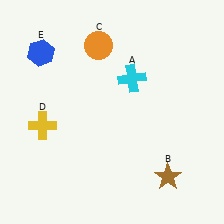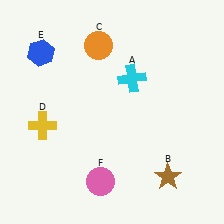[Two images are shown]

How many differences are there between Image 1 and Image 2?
There is 1 difference between the two images.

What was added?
A pink circle (F) was added in Image 2.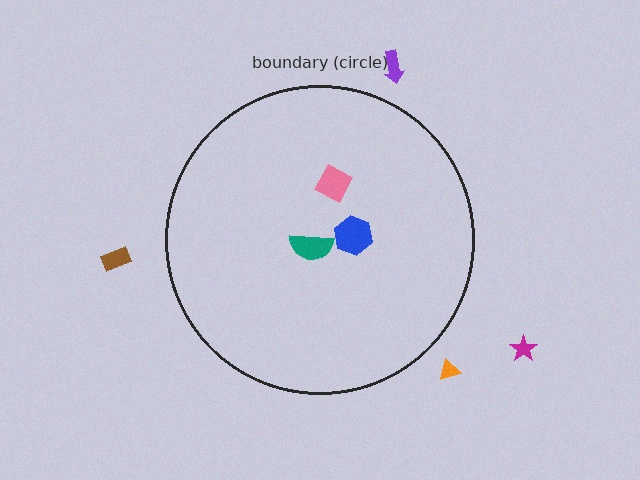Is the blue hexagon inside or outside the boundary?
Inside.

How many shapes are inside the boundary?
3 inside, 4 outside.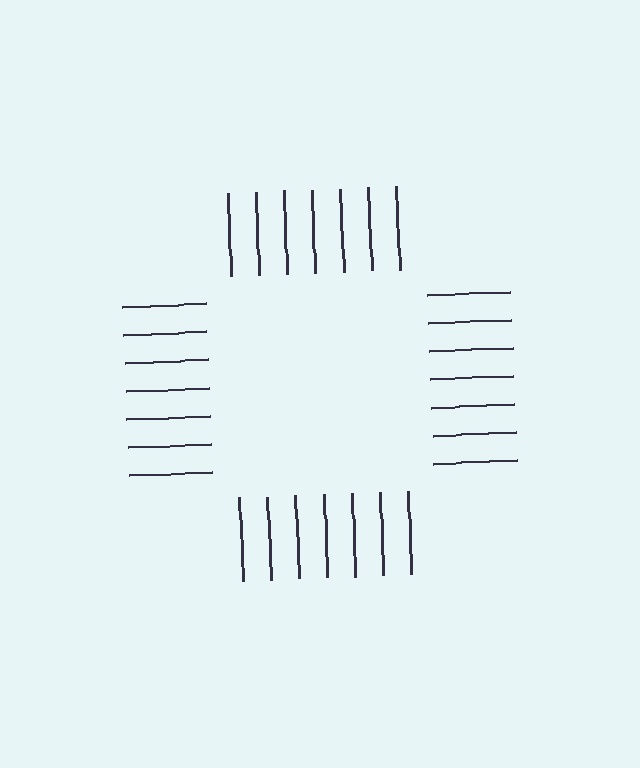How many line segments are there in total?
28 — 7 along each of the 4 edges.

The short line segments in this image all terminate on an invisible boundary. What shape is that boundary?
An illusory square — the line segments terminate on its edges but no continuous stroke is drawn.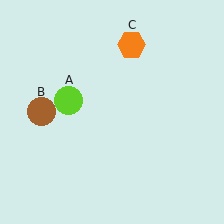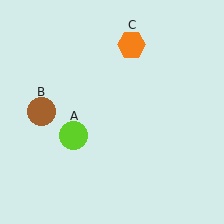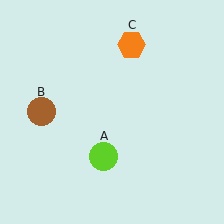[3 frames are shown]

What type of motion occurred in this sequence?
The lime circle (object A) rotated counterclockwise around the center of the scene.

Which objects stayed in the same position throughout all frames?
Brown circle (object B) and orange hexagon (object C) remained stationary.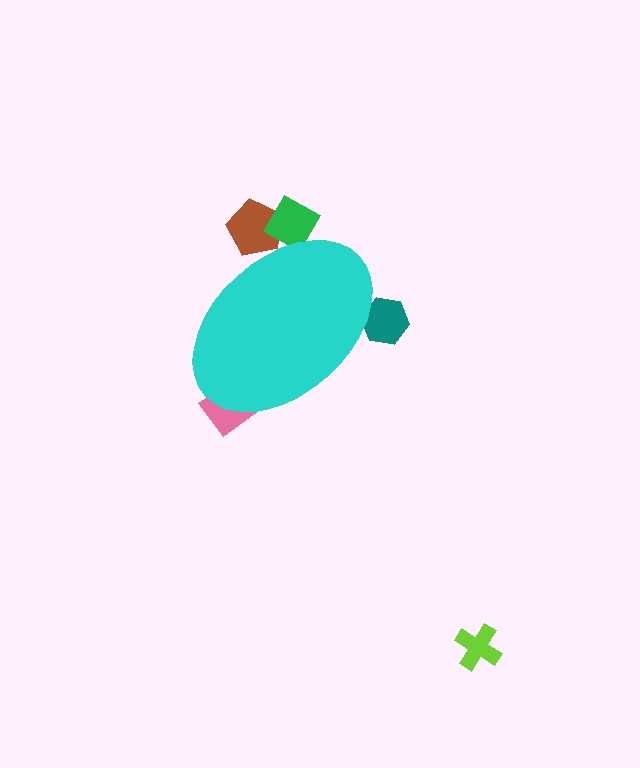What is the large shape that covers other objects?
A cyan ellipse.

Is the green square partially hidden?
Yes, the green square is partially hidden behind the cyan ellipse.